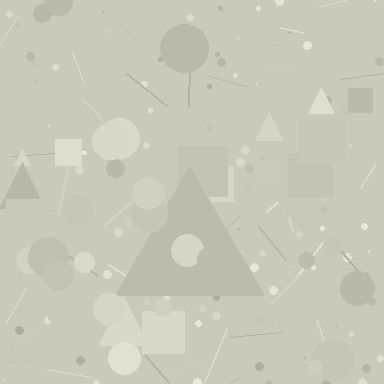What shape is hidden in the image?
A triangle is hidden in the image.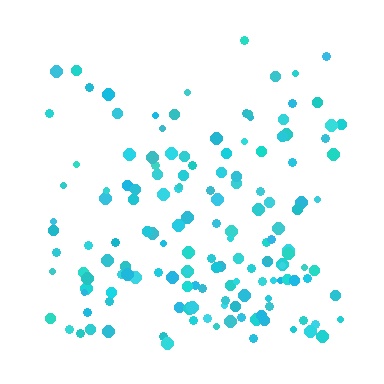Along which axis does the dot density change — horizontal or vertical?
Vertical.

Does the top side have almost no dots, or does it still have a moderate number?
Still a moderate number, just noticeably fewer than the bottom.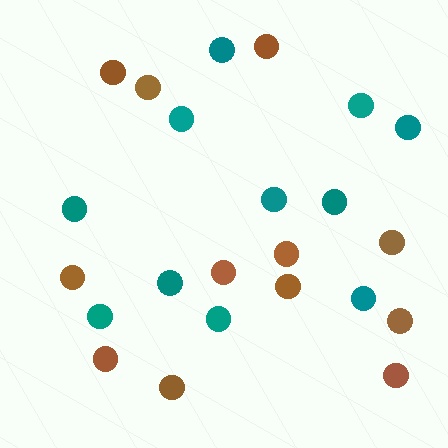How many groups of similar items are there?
There are 2 groups: one group of brown circles (12) and one group of teal circles (11).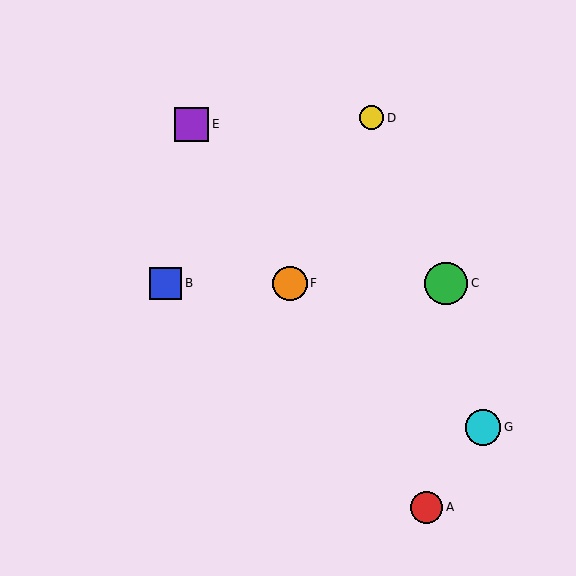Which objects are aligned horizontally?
Objects B, C, F are aligned horizontally.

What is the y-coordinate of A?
Object A is at y≈507.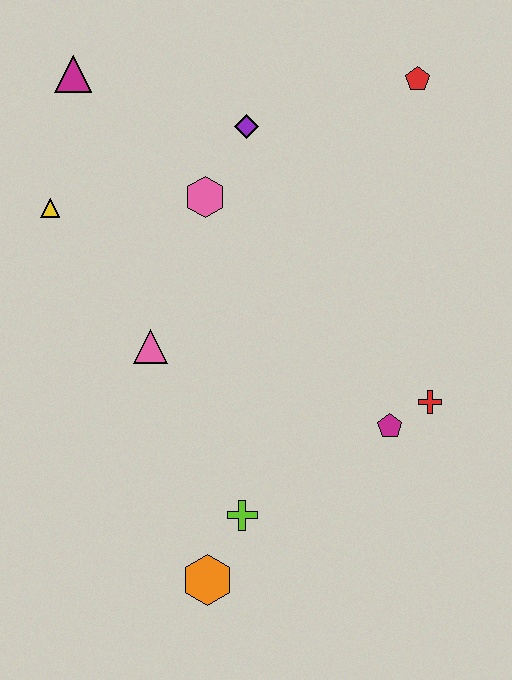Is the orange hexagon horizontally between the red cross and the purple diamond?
No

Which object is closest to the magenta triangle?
The yellow triangle is closest to the magenta triangle.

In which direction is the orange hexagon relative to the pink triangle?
The orange hexagon is below the pink triangle.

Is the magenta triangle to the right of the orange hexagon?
No